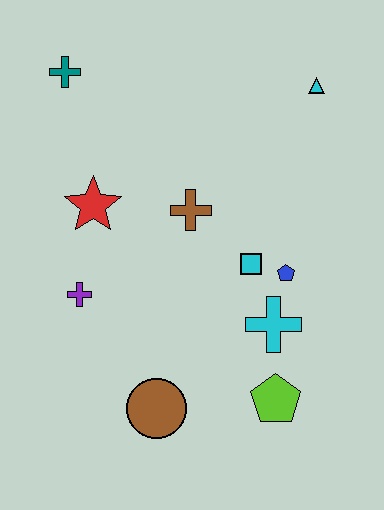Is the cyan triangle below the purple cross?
No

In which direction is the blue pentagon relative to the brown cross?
The blue pentagon is to the right of the brown cross.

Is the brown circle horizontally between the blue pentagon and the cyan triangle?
No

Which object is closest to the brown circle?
The lime pentagon is closest to the brown circle.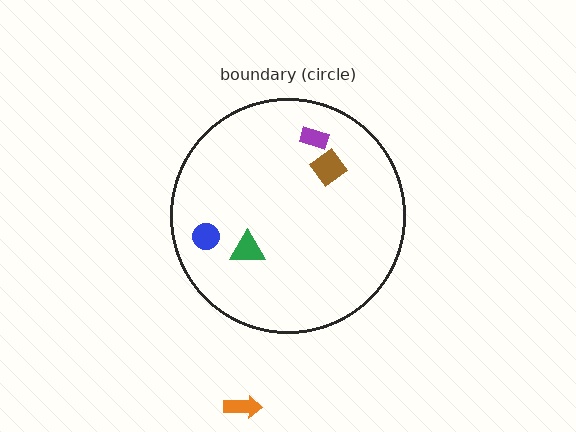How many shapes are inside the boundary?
4 inside, 1 outside.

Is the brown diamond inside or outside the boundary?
Inside.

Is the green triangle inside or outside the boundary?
Inside.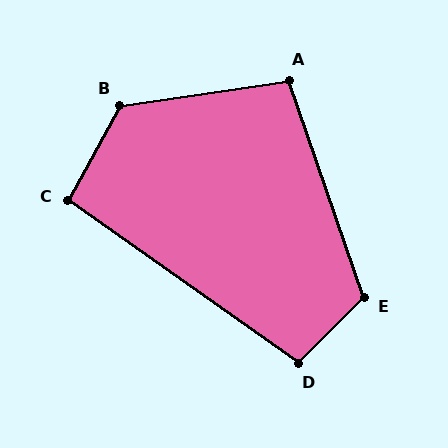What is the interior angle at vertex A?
Approximately 100 degrees (obtuse).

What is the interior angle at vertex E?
Approximately 116 degrees (obtuse).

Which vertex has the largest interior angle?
B, at approximately 127 degrees.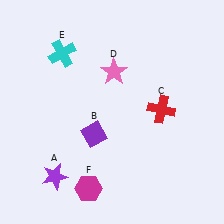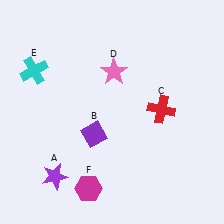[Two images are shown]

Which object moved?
The cyan cross (E) moved left.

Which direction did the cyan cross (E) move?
The cyan cross (E) moved left.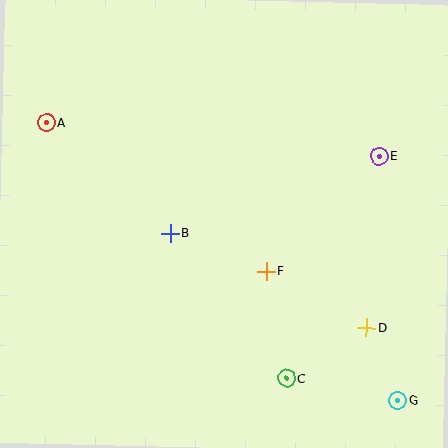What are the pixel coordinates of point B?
Point B is at (170, 233).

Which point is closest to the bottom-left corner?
Point B is closest to the bottom-left corner.